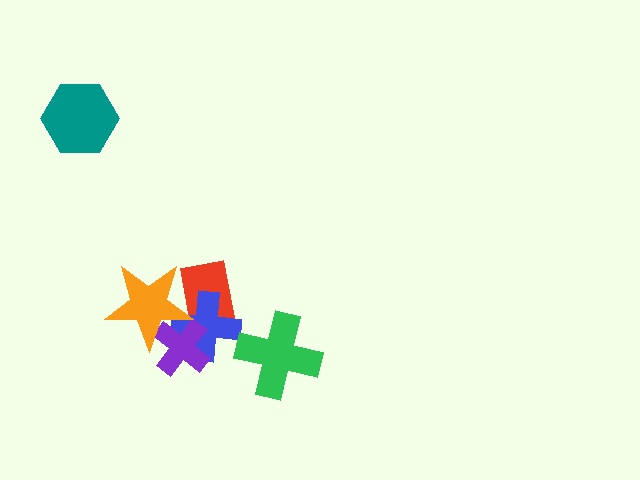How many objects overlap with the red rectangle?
3 objects overlap with the red rectangle.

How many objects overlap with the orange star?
3 objects overlap with the orange star.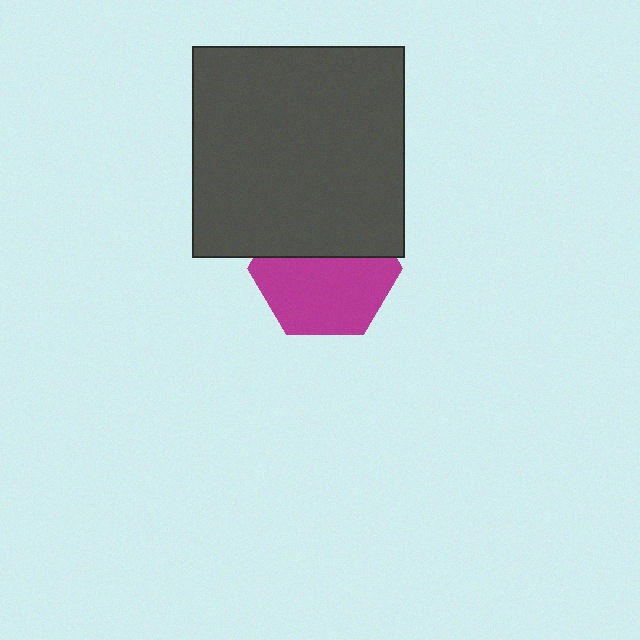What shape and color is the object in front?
The object in front is a dark gray square.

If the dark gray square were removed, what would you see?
You would see the complete magenta hexagon.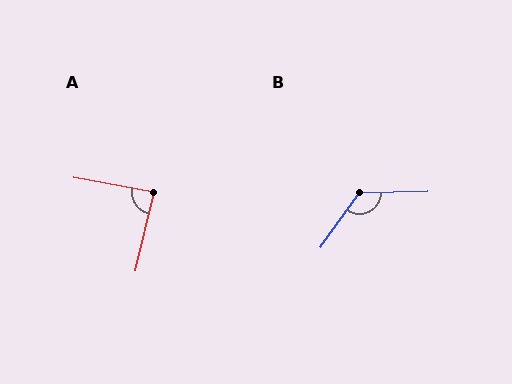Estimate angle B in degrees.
Approximately 126 degrees.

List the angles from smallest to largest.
A (87°), B (126°).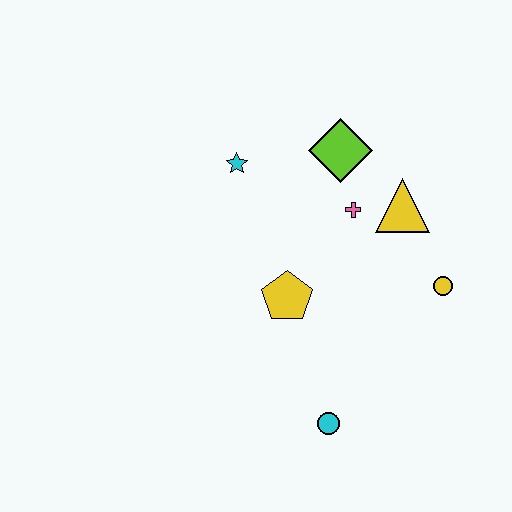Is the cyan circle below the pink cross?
Yes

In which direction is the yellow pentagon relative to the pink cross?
The yellow pentagon is below the pink cross.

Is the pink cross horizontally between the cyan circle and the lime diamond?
No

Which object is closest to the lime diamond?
The pink cross is closest to the lime diamond.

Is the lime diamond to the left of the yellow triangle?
Yes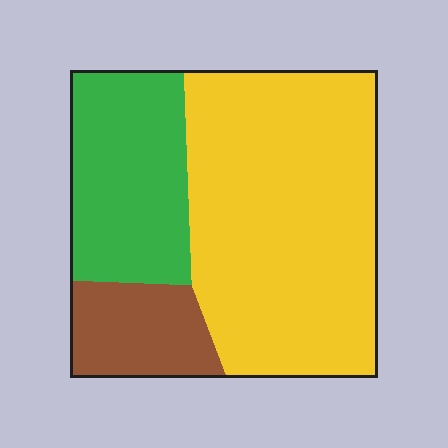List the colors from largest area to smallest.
From largest to smallest: yellow, green, brown.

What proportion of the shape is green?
Green takes up between a sixth and a third of the shape.